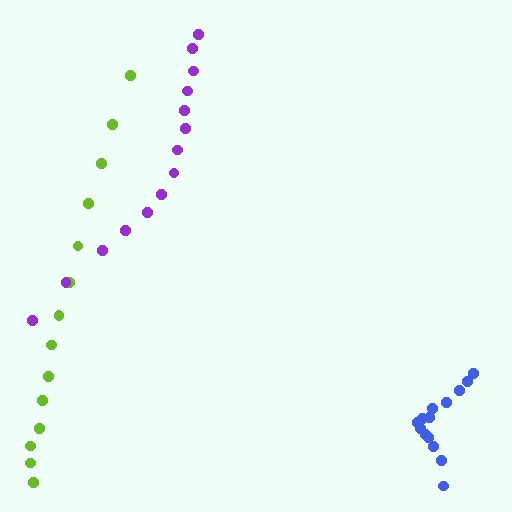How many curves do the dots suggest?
There are 3 distinct paths.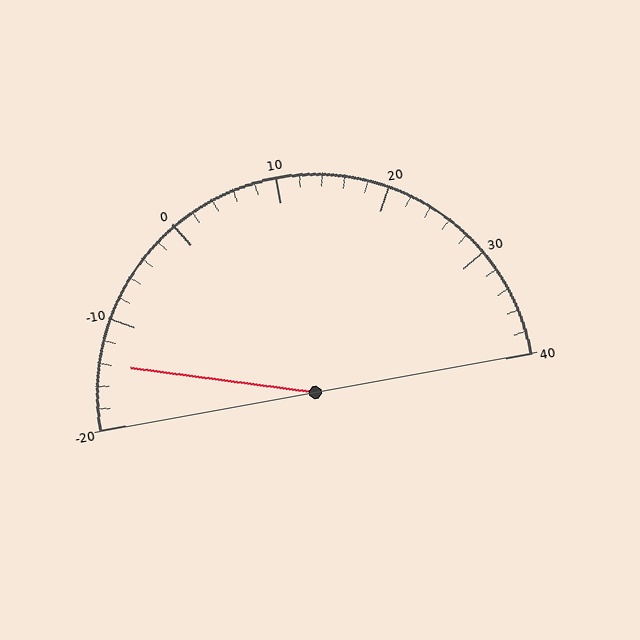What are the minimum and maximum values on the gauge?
The gauge ranges from -20 to 40.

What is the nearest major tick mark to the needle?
The nearest major tick mark is -10.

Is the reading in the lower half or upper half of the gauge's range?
The reading is in the lower half of the range (-20 to 40).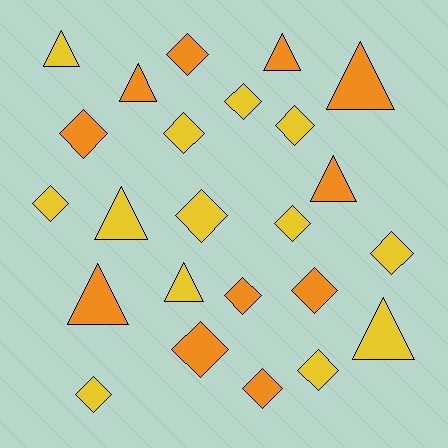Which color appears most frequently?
Yellow, with 13 objects.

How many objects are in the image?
There are 24 objects.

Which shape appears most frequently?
Diamond, with 15 objects.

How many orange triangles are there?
There are 5 orange triangles.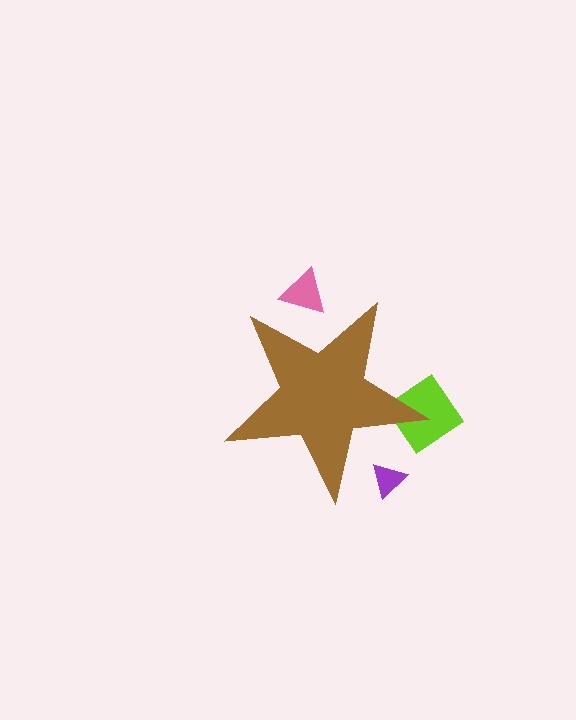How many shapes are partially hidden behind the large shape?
3 shapes are partially hidden.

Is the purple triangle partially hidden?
Yes, the purple triangle is partially hidden behind the brown star.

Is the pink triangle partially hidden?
Yes, the pink triangle is partially hidden behind the brown star.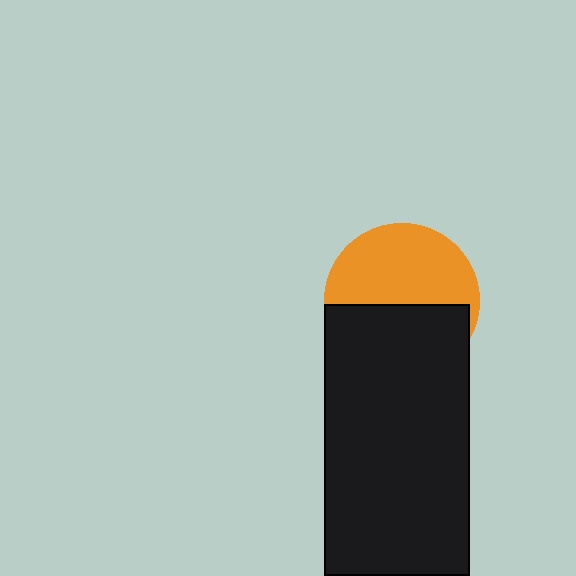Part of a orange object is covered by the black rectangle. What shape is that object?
It is a circle.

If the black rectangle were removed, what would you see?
You would see the complete orange circle.